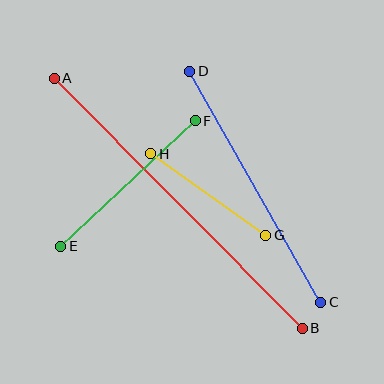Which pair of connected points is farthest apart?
Points A and B are farthest apart.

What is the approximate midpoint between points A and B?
The midpoint is at approximately (178, 203) pixels.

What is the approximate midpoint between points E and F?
The midpoint is at approximately (128, 183) pixels.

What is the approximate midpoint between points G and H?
The midpoint is at approximately (208, 194) pixels.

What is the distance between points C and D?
The distance is approximately 266 pixels.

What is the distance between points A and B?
The distance is approximately 352 pixels.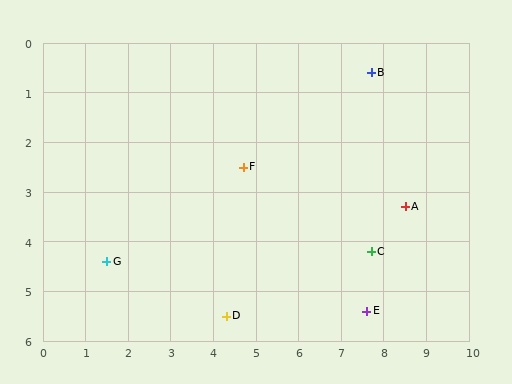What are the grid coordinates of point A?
Point A is at approximately (8.5, 3.3).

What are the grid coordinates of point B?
Point B is at approximately (7.7, 0.6).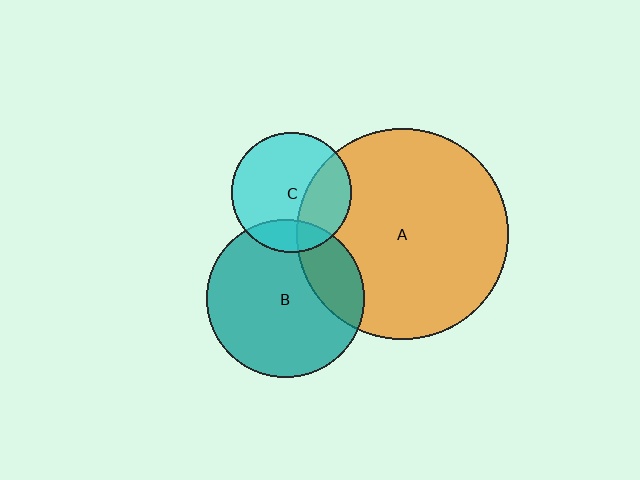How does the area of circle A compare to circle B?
Approximately 1.8 times.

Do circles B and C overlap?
Yes.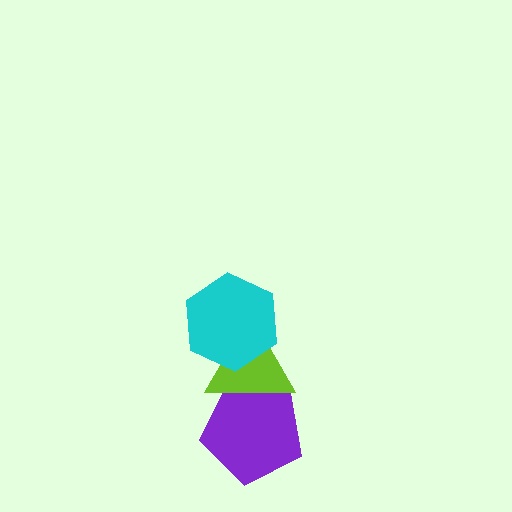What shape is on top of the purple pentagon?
The lime triangle is on top of the purple pentagon.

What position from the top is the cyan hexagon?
The cyan hexagon is 1st from the top.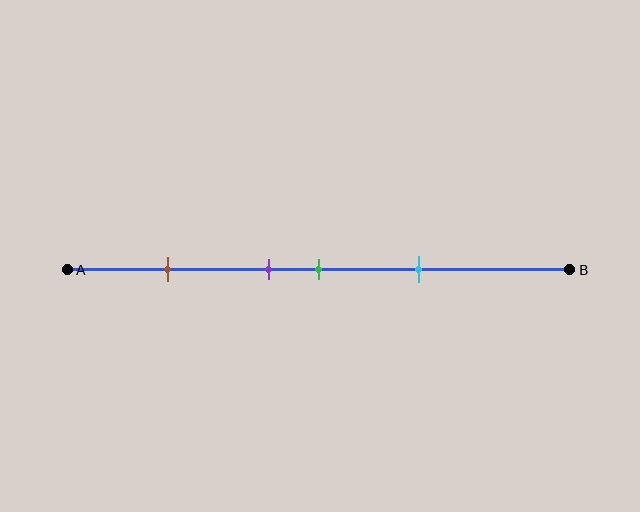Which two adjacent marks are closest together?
The purple and green marks are the closest adjacent pair.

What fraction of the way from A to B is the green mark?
The green mark is approximately 50% (0.5) of the way from A to B.